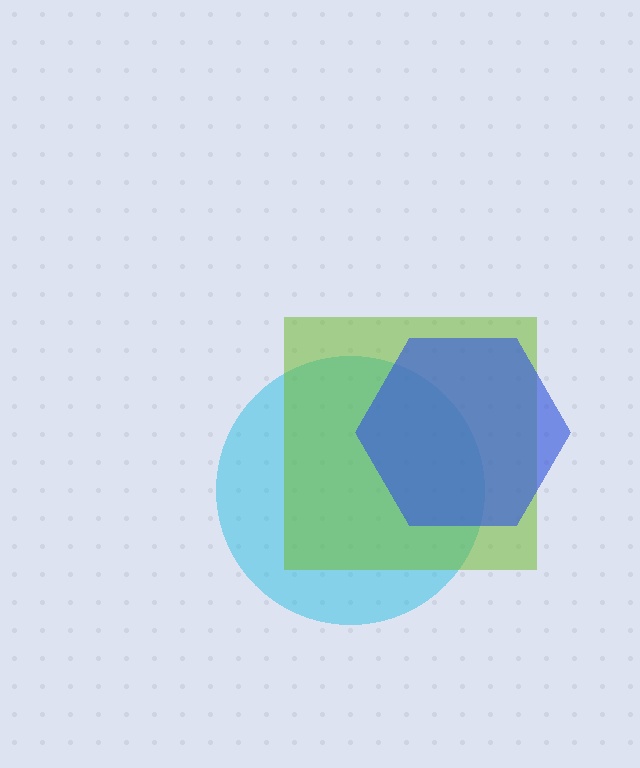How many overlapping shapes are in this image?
There are 3 overlapping shapes in the image.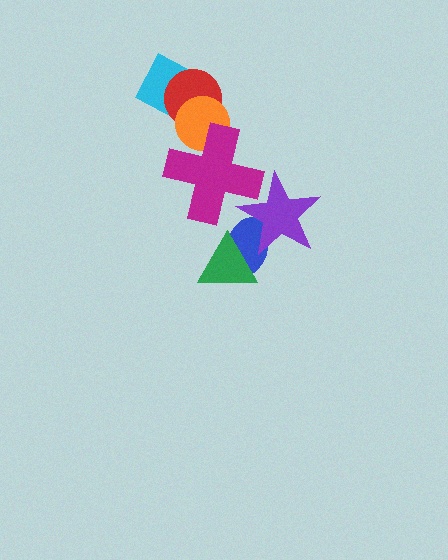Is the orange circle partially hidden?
Yes, it is partially covered by another shape.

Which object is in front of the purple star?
The magenta cross is in front of the purple star.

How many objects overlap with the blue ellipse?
2 objects overlap with the blue ellipse.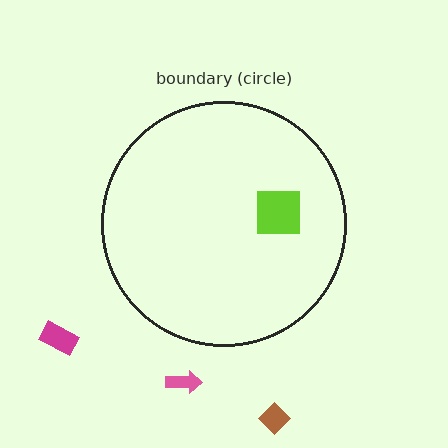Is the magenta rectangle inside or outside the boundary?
Outside.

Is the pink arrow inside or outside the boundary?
Outside.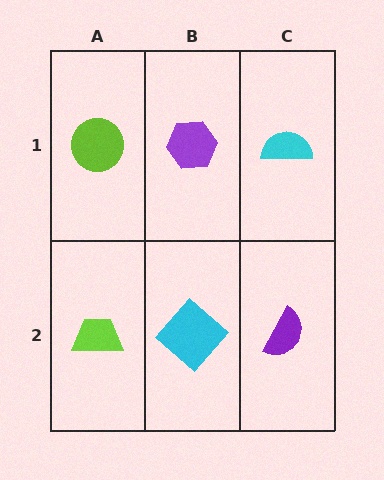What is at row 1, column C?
A cyan semicircle.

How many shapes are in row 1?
3 shapes.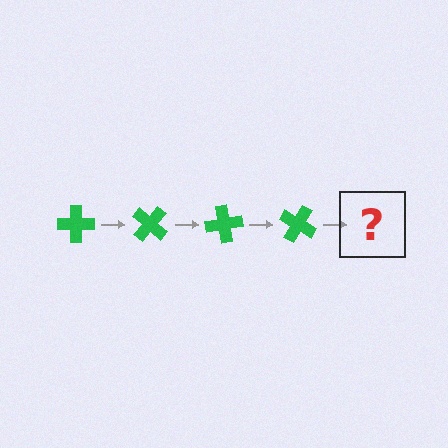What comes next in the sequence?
The next element should be a green cross rotated 160 degrees.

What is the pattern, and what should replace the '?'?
The pattern is that the cross rotates 40 degrees each step. The '?' should be a green cross rotated 160 degrees.